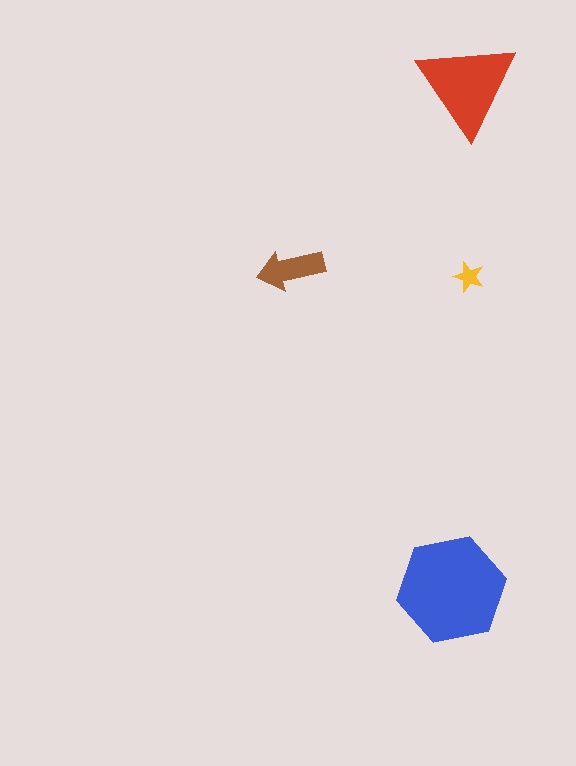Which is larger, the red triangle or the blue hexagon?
The blue hexagon.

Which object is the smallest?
The yellow star.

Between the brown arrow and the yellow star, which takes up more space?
The brown arrow.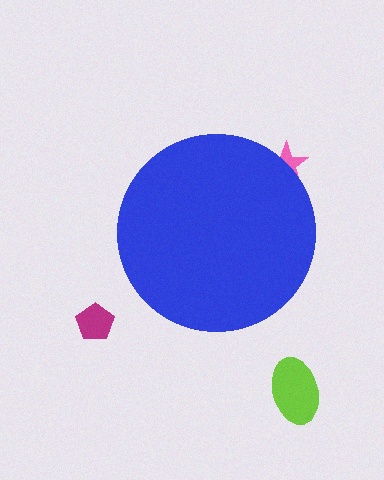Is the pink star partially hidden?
Yes, the pink star is partially hidden behind the blue circle.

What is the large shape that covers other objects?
A blue circle.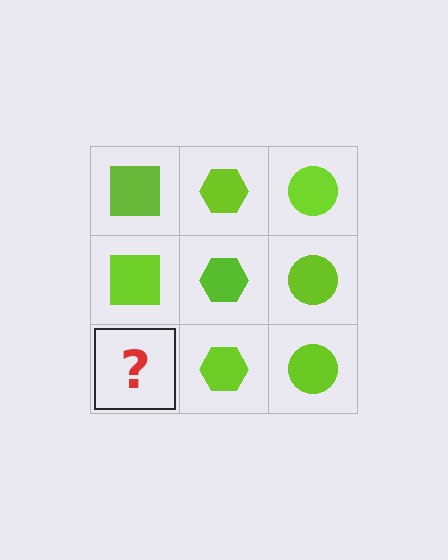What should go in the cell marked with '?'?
The missing cell should contain a lime square.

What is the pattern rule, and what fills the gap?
The rule is that each column has a consistent shape. The gap should be filled with a lime square.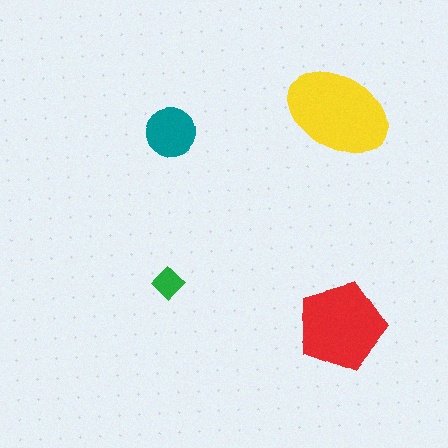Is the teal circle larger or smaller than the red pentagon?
Smaller.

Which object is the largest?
The yellow ellipse.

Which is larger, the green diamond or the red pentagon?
The red pentagon.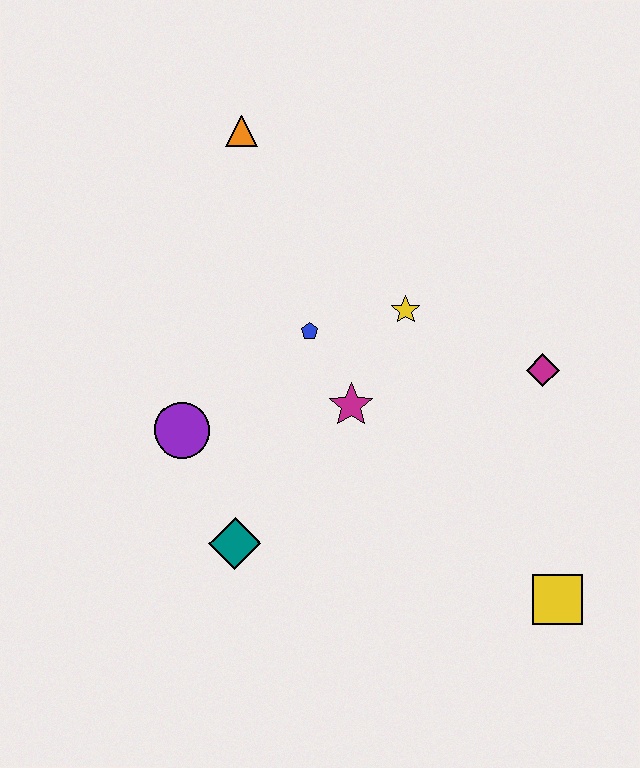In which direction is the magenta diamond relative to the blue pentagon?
The magenta diamond is to the right of the blue pentagon.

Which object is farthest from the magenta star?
The orange triangle is farthest from the magenta star.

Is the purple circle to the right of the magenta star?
No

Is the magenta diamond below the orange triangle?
Yes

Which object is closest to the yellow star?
The blue pentagon is closest to the yellow star.